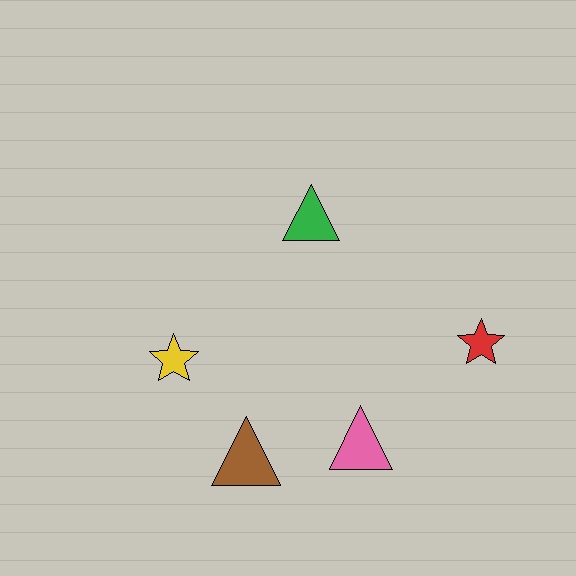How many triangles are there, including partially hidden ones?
There are 3 triangles.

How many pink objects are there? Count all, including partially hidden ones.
There is 1 pink object.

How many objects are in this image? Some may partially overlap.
There are 5 objects.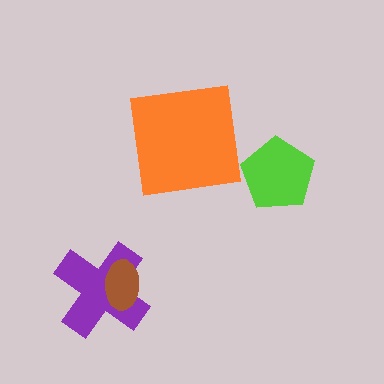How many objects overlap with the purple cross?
1 object overlaps with the purple cross.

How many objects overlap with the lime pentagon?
0 objects overlap with the lime pentagon.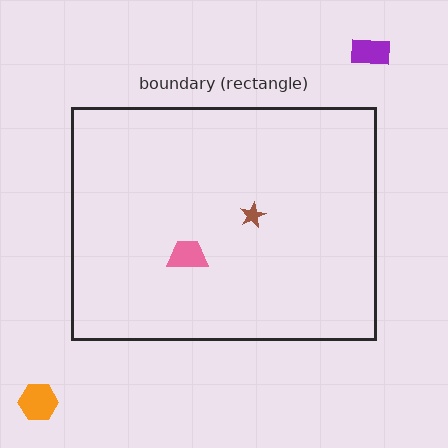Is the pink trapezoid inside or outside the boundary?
Inside.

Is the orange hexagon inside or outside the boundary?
Outside.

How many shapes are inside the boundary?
2 inside, 2 outside.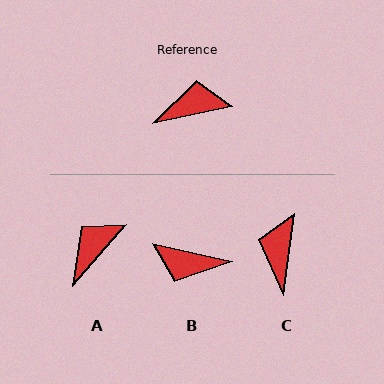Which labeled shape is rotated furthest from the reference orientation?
B, about 155 degrees away.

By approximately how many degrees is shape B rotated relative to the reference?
Approximately 155 degrees counter-clockwise.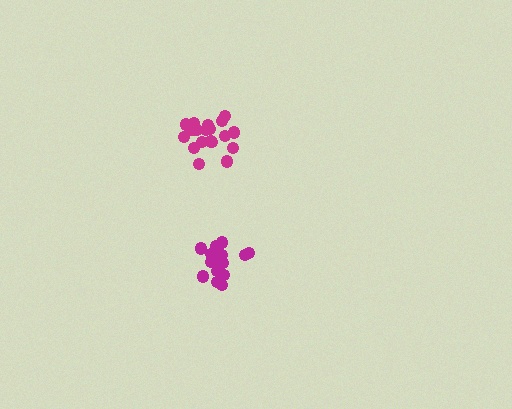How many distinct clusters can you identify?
There are 2 distinct clusters.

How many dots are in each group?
Group 1: 17 dots, Group 2: 20 dots (37 total).